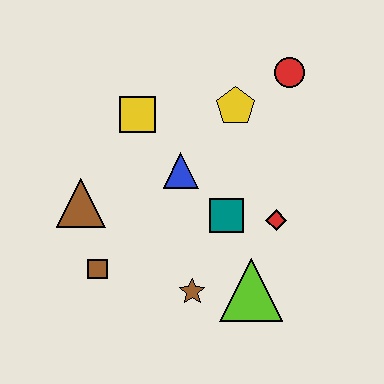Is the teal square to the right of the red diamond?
No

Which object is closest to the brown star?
The lime triangle is closest to the brown star.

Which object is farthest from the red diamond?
The brown triangle is farthest from the red diamond.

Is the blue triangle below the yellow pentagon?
Yes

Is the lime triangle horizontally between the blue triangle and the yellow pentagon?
No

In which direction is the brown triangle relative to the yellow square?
The brown triangle is below the yellow square.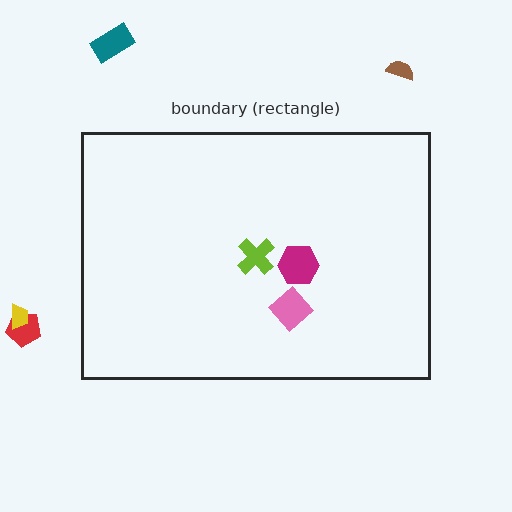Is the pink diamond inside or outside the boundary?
Inside.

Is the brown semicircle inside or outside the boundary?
Outside.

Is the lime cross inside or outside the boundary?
Inside.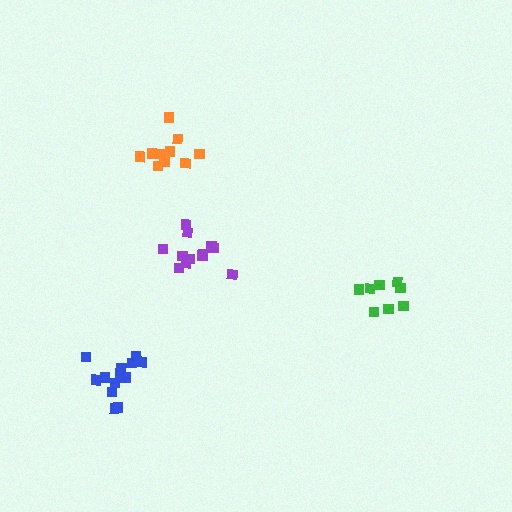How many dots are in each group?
Group 1: 10 dots, Group 2: 13 dots, Group 3: 12 dots, Group 4: 8 dots (43 total).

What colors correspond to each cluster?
The clusters are colored: orange, blue, purple, green.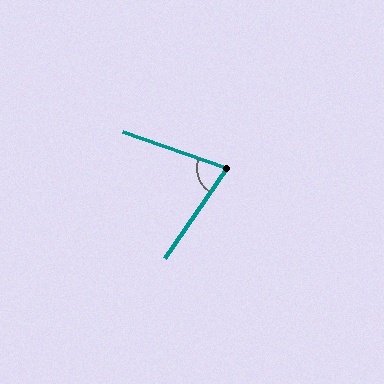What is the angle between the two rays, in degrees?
Approximately 75 degrees.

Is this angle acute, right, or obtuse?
It is acute.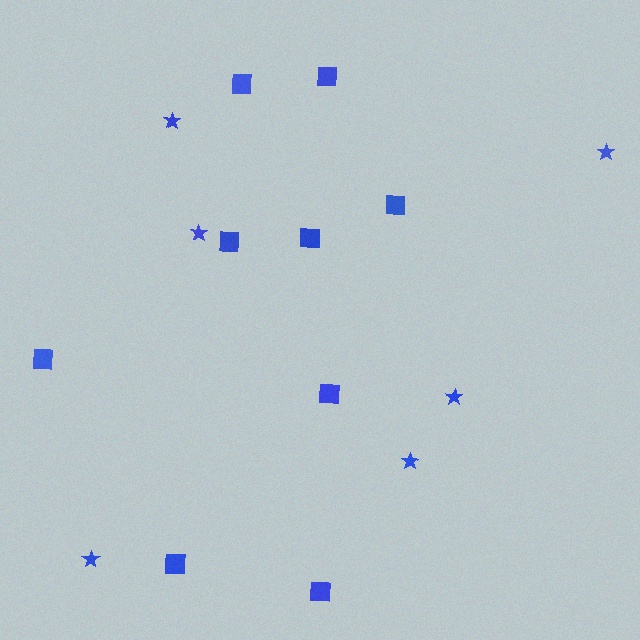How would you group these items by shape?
There are 2 groups: one group of stars (6) and one group of squares (9).